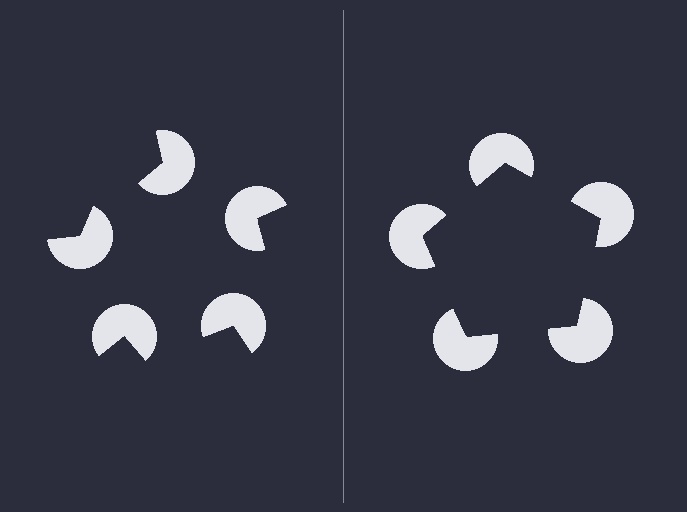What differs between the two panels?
The pac-man discs are positioned identically on both sides; only the wedge orientations differ. On the right they align to a pentagon; on the left they are misaligned.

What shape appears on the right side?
An illusory pentagon.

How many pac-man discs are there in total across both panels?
10 — 5 on each side.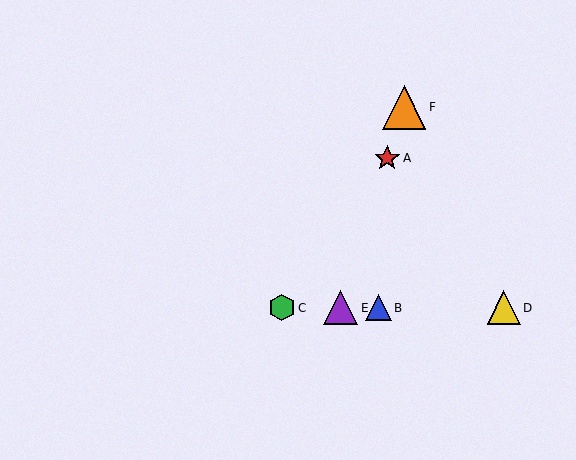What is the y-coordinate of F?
Object F is at y≈108.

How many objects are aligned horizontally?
4 objects (B, C, D, E) are aligned horizontally.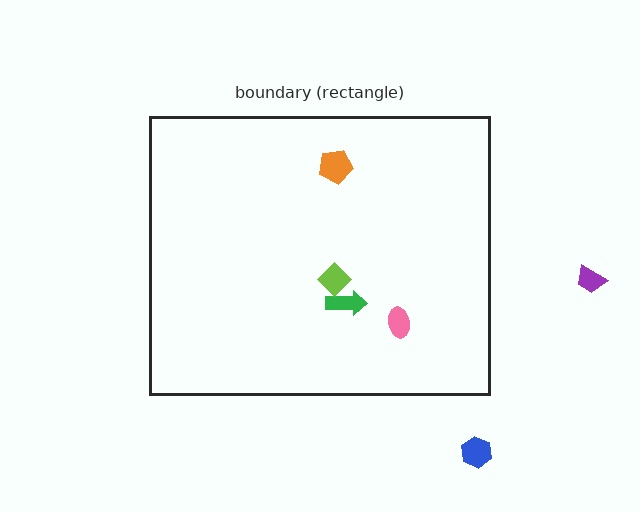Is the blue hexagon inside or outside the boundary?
Outside.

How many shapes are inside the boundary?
4 inside, 2 outside.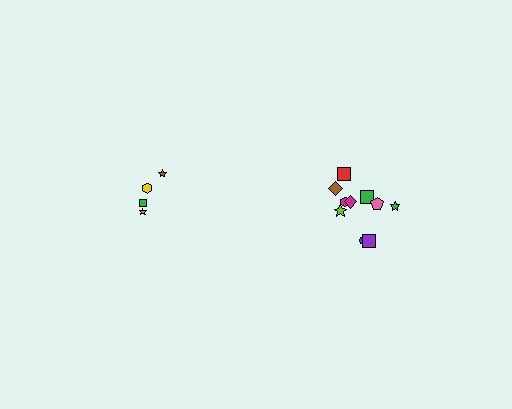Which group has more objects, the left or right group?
The right group.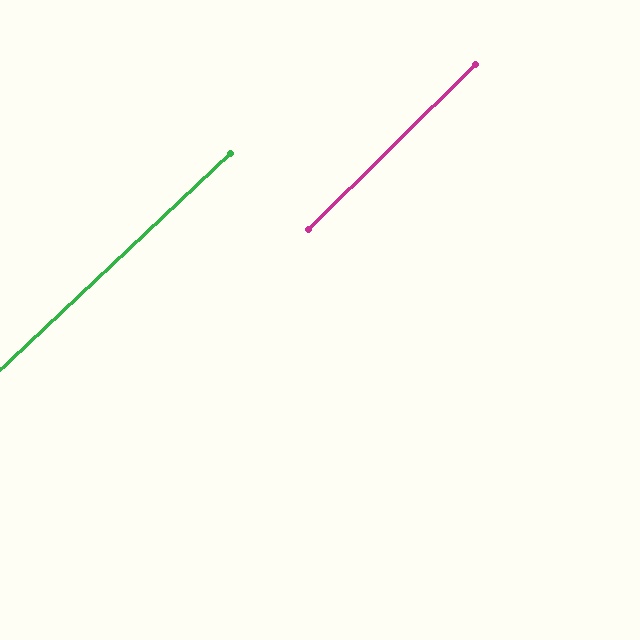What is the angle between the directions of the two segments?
Approximately 2 degrees.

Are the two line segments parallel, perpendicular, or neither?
Parallel — their directions differ by only 1.7°.